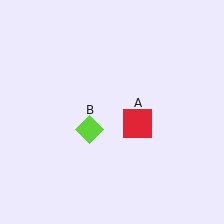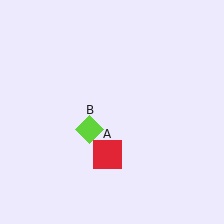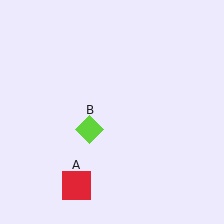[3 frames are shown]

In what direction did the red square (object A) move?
The red square (object A) moved down and to the left.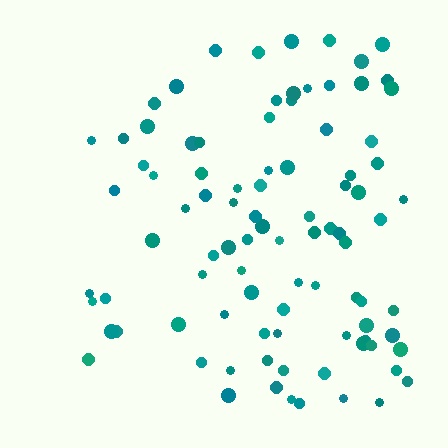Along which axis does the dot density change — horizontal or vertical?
Horizontal.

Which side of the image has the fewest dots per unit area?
The left.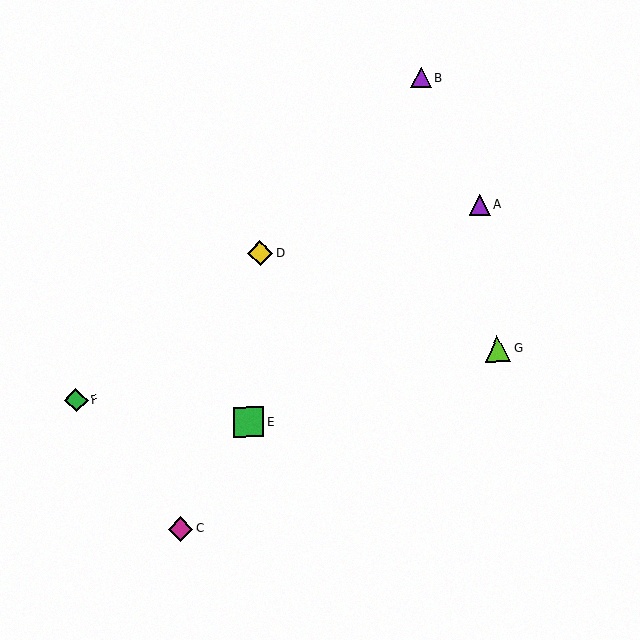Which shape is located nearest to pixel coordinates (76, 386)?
The green diamond (labeled F) at (76, 400) is nearest to that location.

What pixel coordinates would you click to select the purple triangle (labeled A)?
Click at (480, 205) to select the purple triangle A.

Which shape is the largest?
The green square (labeled E) is the largest.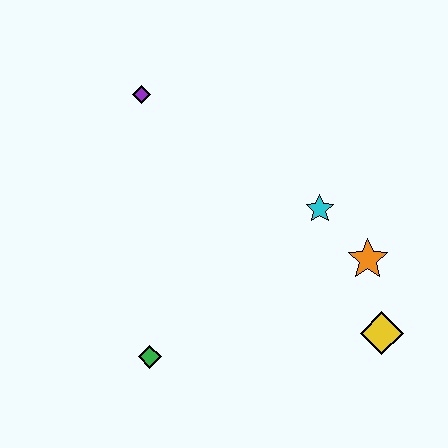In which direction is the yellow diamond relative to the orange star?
The yellow diamond is below the orange star.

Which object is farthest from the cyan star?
The green diamond is farthest from the cyan star.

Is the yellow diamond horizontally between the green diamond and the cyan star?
No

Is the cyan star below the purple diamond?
Yes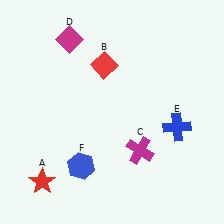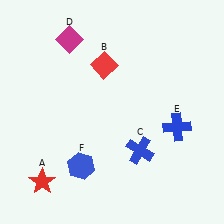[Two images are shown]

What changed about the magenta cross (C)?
In Image 1, C is magenta. In Image 2, it changed to blue.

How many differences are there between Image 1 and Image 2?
There is 1 difference between the two images.